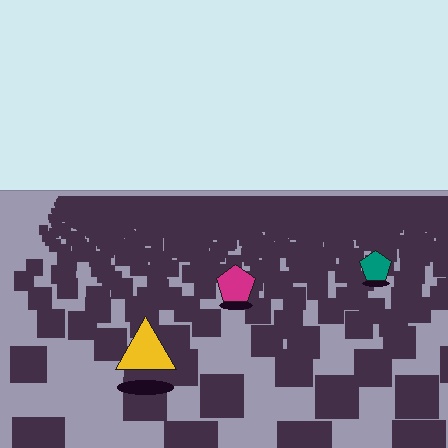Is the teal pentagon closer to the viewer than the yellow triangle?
No. The yellow triangle is closer — you can tell from the texture gradient: the ground texture is coarser near it.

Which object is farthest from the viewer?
The teal pentagon is farthest from the viewer. It appears smaller and the ground texture around it is denser.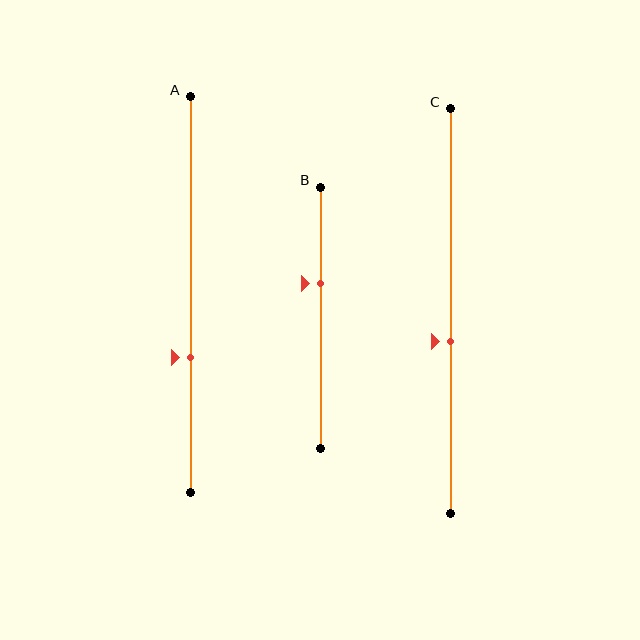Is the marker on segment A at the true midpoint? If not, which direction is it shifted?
No, the marker on segment A is shifted downward by about 16% of the segment length.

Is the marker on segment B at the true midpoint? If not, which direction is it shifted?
No, the marker on segment B is shifted upward by about 13% of the segment length.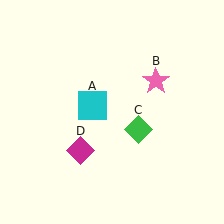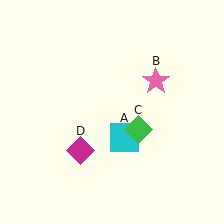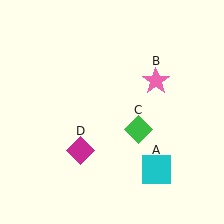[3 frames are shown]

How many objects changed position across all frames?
1 object changed position: cyan square (object A).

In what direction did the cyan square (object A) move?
The cyan square (object A) moved down and to the right.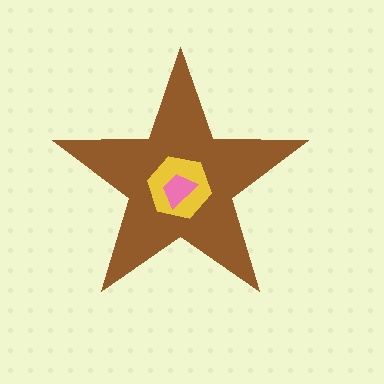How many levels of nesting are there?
3.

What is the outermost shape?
The brown star.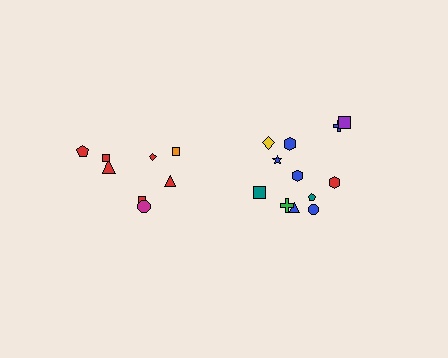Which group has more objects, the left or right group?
The right group.